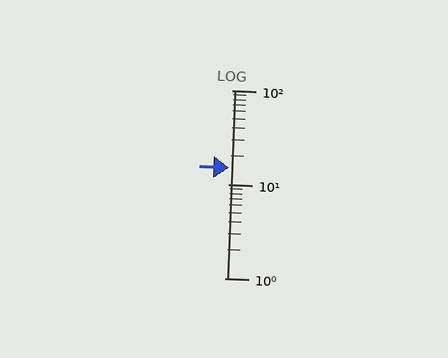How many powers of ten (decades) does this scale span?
The scale spans 2 decades, from 1 to 100.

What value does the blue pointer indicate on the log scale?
The pointer indicates approximately 15.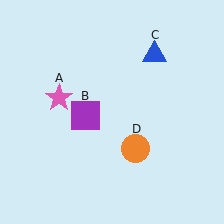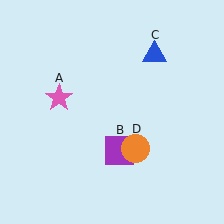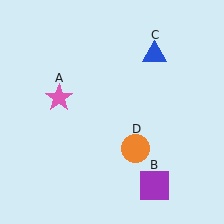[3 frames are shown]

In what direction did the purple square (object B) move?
The purple square (object B) moved down and to the right.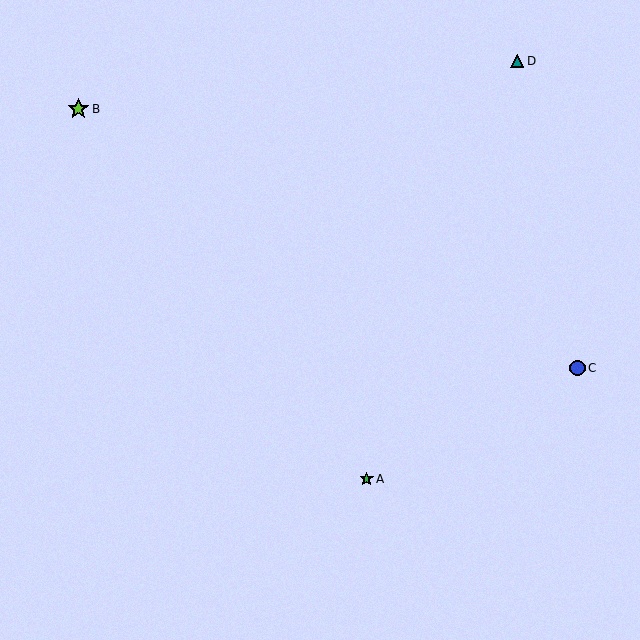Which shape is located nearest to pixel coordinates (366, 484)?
The green star (labeled A) at (367, 479) is nearest to that location.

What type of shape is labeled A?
Shape A is a green star.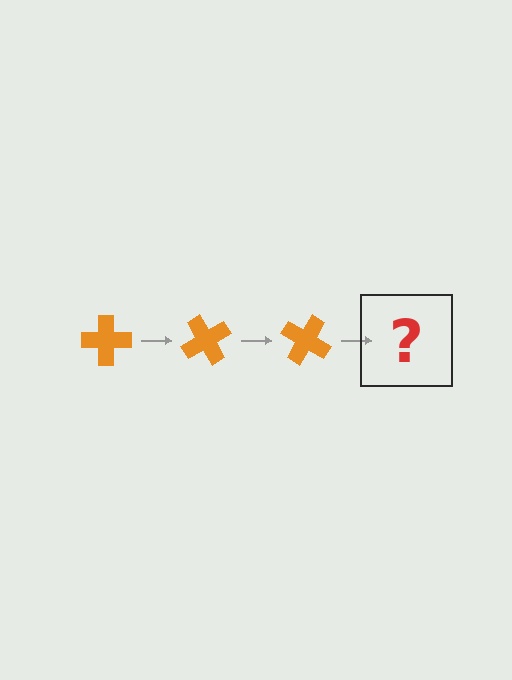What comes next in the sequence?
The next element should be an orange cross rotated 180 degrees.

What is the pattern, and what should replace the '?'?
The pattern is that the cross rotates 60 degrees each step. The '?' should be an orange cross rotated 180 degrees.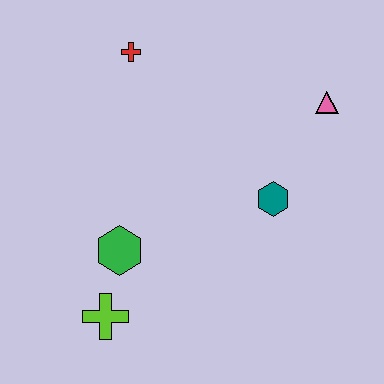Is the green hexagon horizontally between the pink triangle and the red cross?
No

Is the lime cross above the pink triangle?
No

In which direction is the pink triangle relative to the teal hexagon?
The pink triangle is above the teal hexagon.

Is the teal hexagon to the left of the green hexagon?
No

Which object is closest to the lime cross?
The green hexagon is closest to the lime cross.